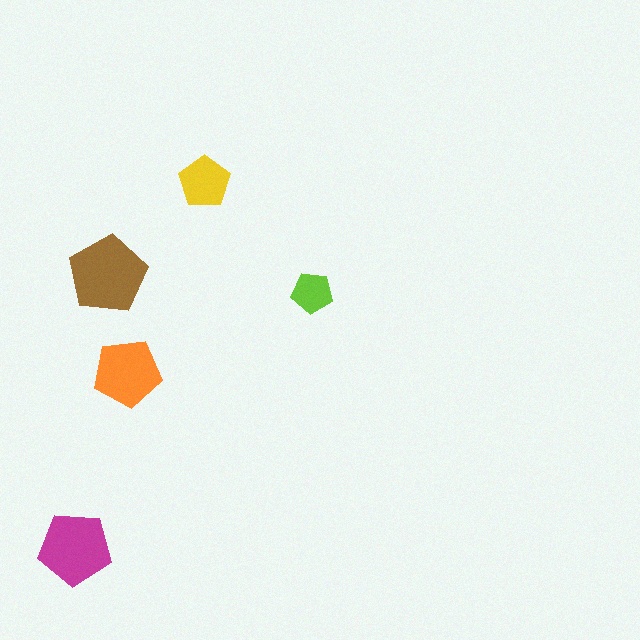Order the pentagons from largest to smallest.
the brown one, the magenta one, the orange one, the yellow one, the lime one.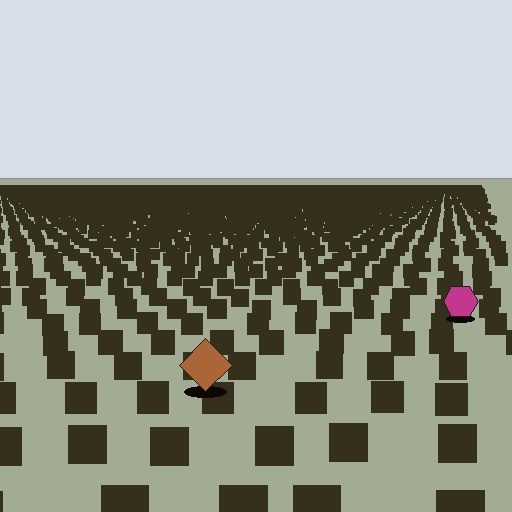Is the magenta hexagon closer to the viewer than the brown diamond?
No. The brown diamond is closer — you can tell from the texture gradient: the ground texture is coarser near it.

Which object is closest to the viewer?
The brown diamond is closest. The texture marks near it are larger and more spread out.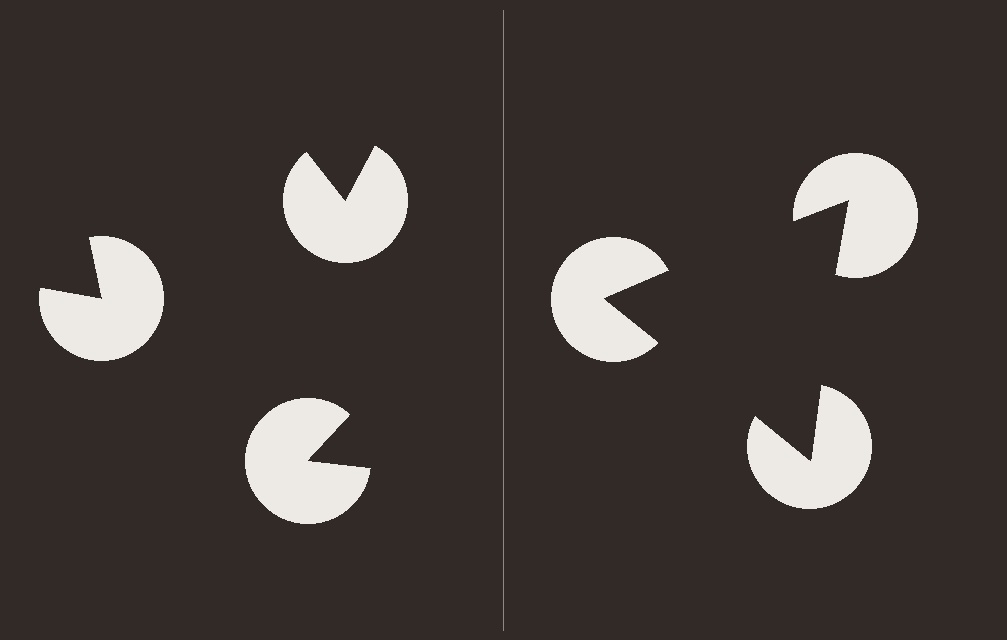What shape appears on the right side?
An illusory triangle.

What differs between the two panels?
The pac-man discs are positioned identically on both sides; only the wedge orientations differ. On the right they align to a triangle; on the left they are misaligned.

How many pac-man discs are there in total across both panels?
6 — 3 on each side.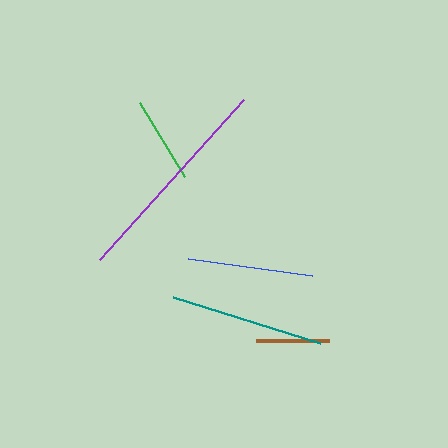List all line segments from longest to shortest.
From longest to shortest: purple, teal, blue, green, brown.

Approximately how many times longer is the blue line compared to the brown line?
The blue line is approximately 1.7 times the length of the brown line.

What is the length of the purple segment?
The purple segment is approximately 215 pixels long.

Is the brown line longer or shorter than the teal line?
The teal line is longer than the brown line.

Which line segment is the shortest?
The brown line is the shortest at approximately 73 pixels.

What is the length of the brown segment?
The brown segment is approximately 73 pixels long.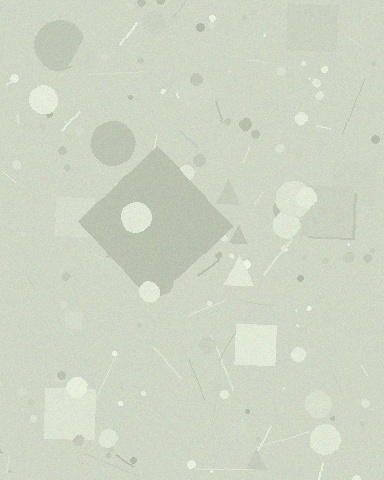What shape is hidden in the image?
A diamond is hidden in the image.